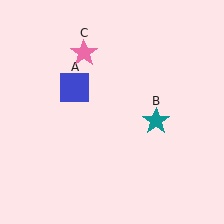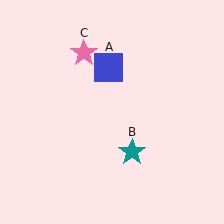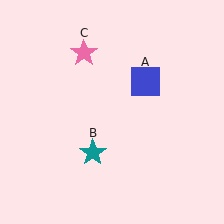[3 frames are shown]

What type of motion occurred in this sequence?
The blue square (object A), teal star (object B) rotated clockwise around the center of the scene.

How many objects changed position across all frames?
2 objects changed position: blue square (object A), teal star (object B).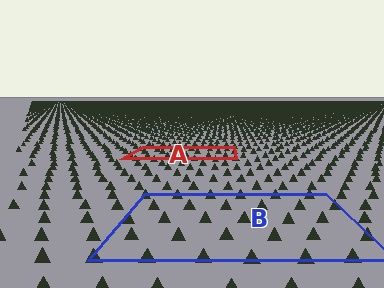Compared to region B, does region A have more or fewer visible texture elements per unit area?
Region A has more texture elements per unit area — they are packed more densely because it is farther away.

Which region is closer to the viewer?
Region B is closer. The texture elements there are larger and more spread out.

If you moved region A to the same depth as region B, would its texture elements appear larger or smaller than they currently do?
They would appear larger. At a closer depth, the same texture elements are projected at a bigger on-screen size.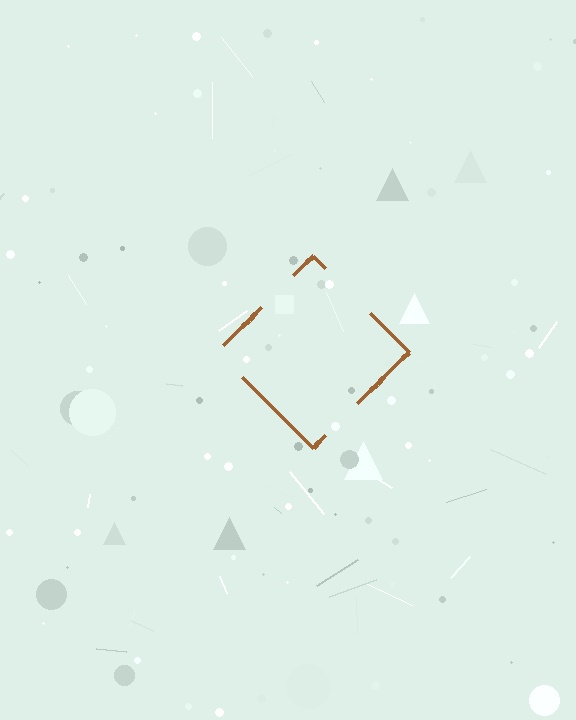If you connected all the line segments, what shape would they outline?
They would outline a diamond.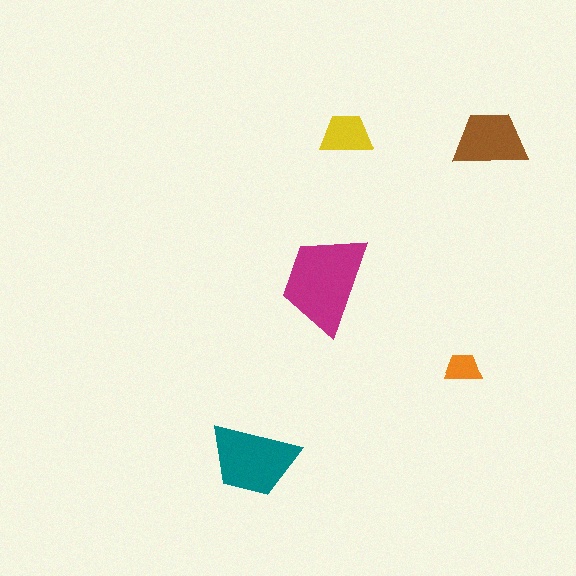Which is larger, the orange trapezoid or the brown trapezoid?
The brown one.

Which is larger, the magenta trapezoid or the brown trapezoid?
The magenta one.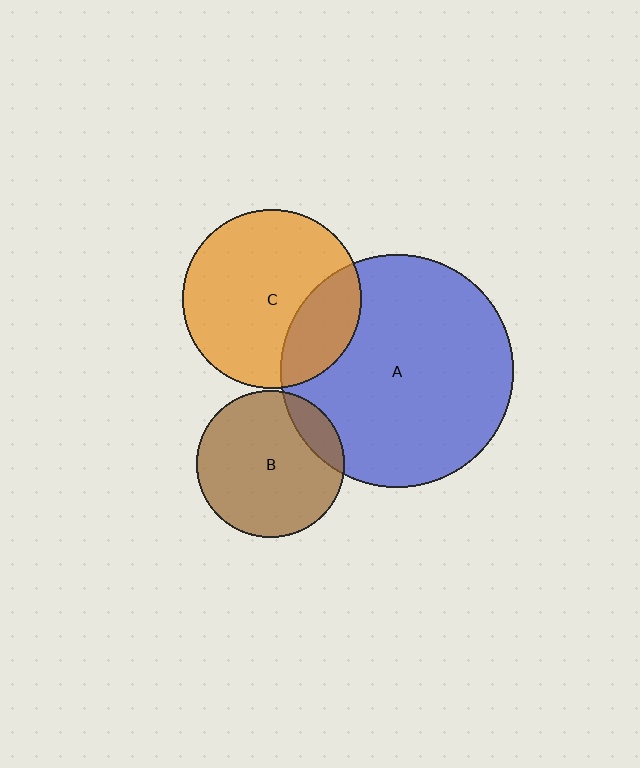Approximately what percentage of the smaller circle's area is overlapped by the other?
Approximately 15%.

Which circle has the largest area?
Circle A (blue).